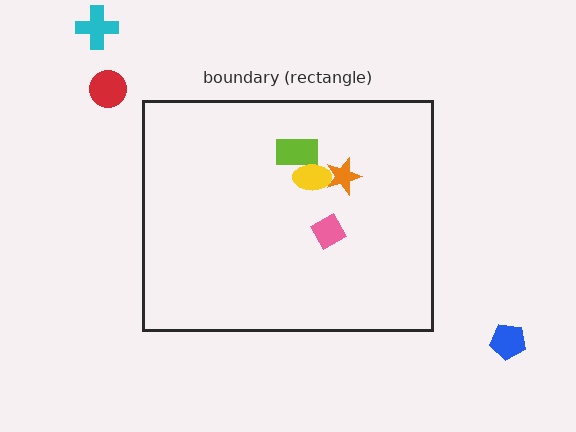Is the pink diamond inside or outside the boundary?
Inside.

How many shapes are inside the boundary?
4 inside, 3 outside.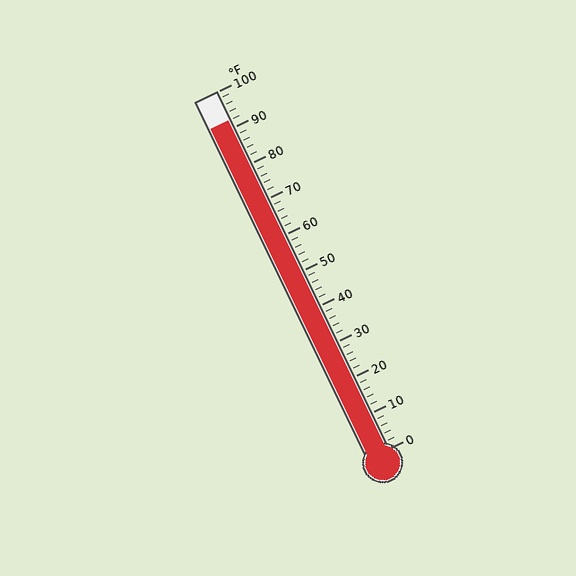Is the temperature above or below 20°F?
The temperature is above 20°F.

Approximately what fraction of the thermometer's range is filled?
The thermometer is filled to approximately 90% of its range.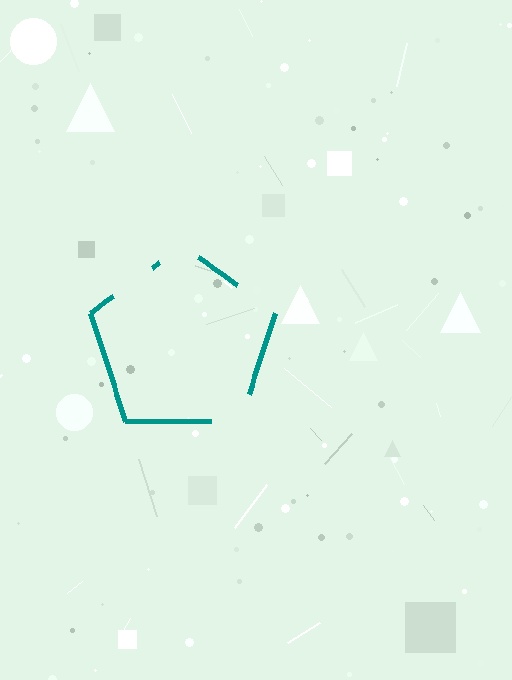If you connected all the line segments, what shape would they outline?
They would outline a pentagon.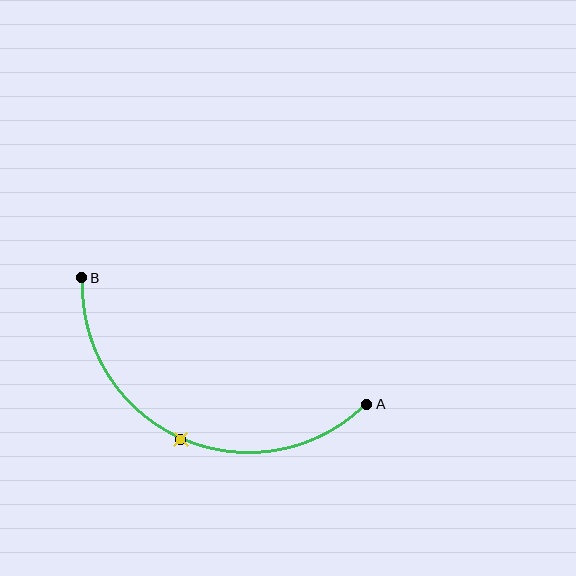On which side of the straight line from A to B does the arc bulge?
The arc bulges below the straight line connecting A and B.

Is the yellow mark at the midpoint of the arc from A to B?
Yes. The yellow mark lies on the arc at equal arc-length from both A and B — it is the arc midpoint.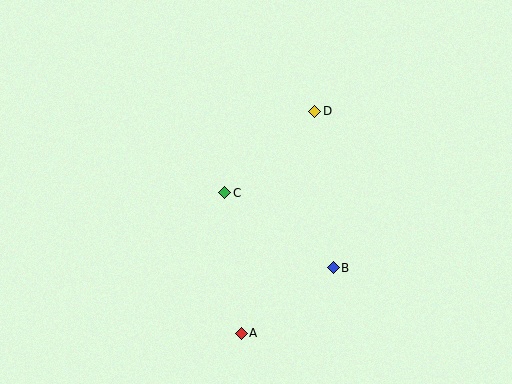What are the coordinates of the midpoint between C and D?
The midpoint between C and D is at (270, 152).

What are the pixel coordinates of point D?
Point D is at (315, 111).